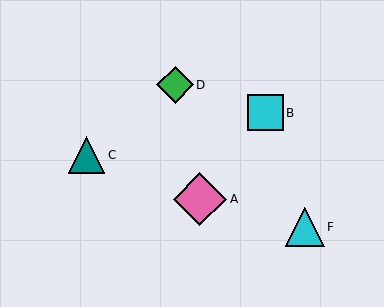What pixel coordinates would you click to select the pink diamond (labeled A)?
Click at (200, 199) to select the pink diamond A.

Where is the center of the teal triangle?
The center of the teal triangle is at (86, 155).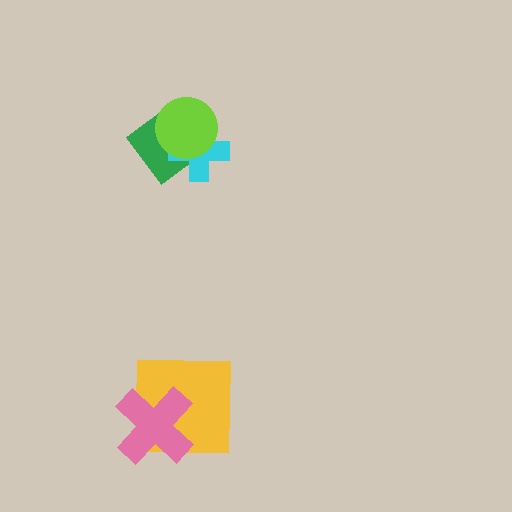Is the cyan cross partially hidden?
Yes, it is partially covered by another shape.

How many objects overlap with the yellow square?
1 object overlaps with the yellow square.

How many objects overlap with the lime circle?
2 objects overlap with the lime circle.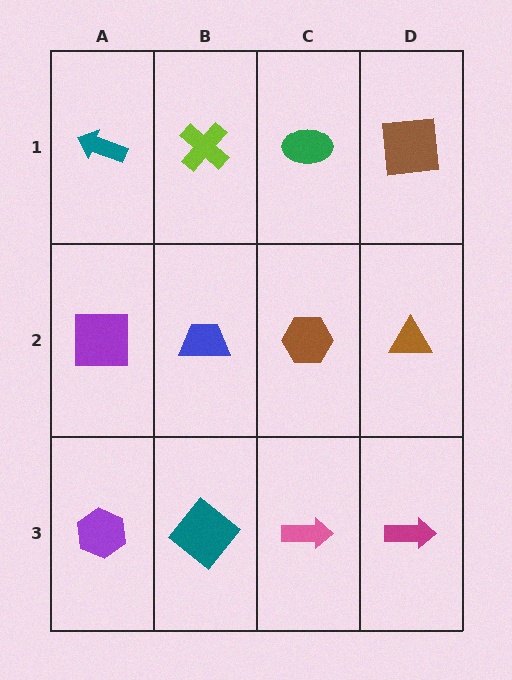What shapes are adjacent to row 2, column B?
A lime cross (row 1, column B), a teal diamond (row 3, column B), a purple square (row 2, column A), a brown hexagon (row 2, column C).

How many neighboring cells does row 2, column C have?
4.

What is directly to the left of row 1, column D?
A green ellipse.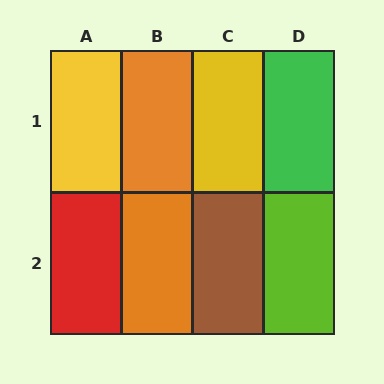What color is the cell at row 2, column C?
Brown.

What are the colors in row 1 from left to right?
Yellow, orange, yellow, green.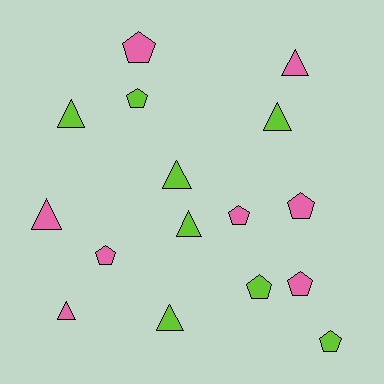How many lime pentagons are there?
There are 3 lime pentagons.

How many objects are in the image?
There are 16 objects.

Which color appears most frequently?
Lime, with 8 objects.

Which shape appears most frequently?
Triangle, with 8 objects.